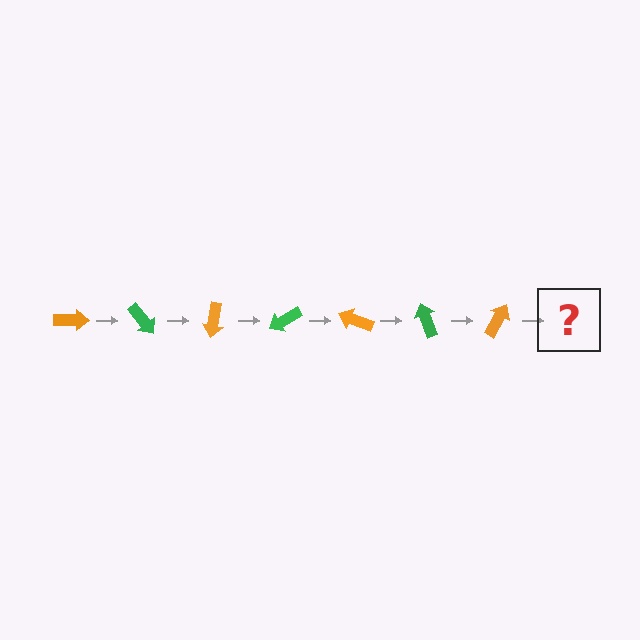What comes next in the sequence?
The next element should be a green arrow, rotated 350 degrees from the start.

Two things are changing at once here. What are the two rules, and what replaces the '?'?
The two rules are that it rotates 50 degrees each step and the color cycles through orange and green. The '?' should be a green arrow, rotated 350 degrees from the start.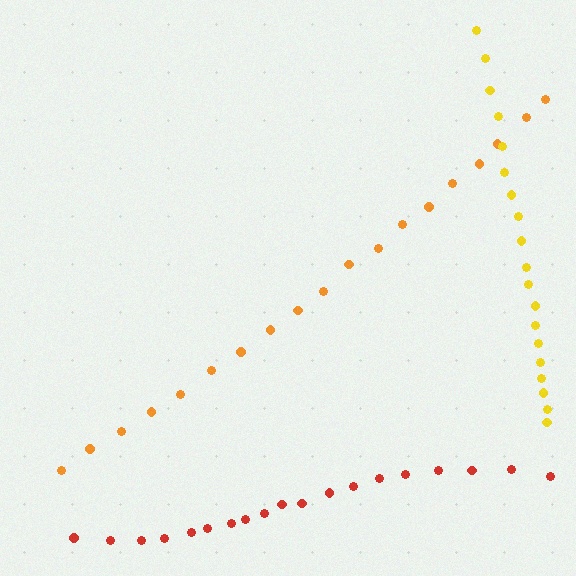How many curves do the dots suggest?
There are 3 distinct paths.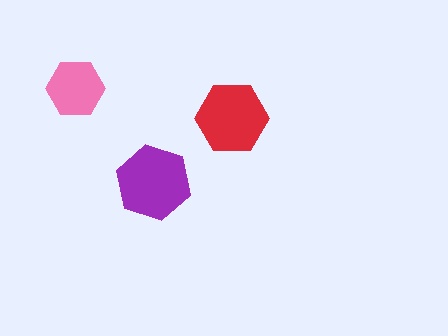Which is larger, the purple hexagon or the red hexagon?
The purple one.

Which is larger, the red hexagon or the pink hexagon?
The red one.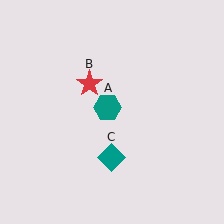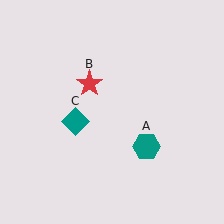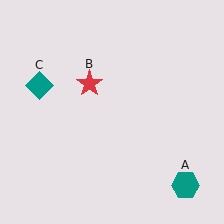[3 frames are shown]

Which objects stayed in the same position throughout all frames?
Red star (object B) remained stationary.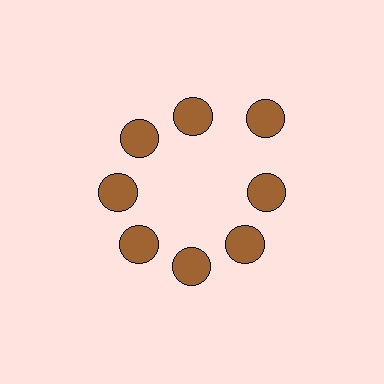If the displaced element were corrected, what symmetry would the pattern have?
It would have 8-fold rotational symmetry — the pattern would map onto itself every 45 degrees.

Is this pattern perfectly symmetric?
No. The 8 brown circles are arranged in a ring, but one element near the 2 o'clock position is pushed outward from the center, breaking the 8-fold rotational symmetry.